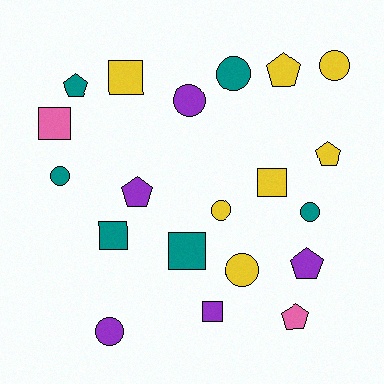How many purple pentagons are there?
There are 2 purple pentagons.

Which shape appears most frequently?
Circle, with 8 objects.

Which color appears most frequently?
Yellow, with 7 objects.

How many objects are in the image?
There are 20 objects.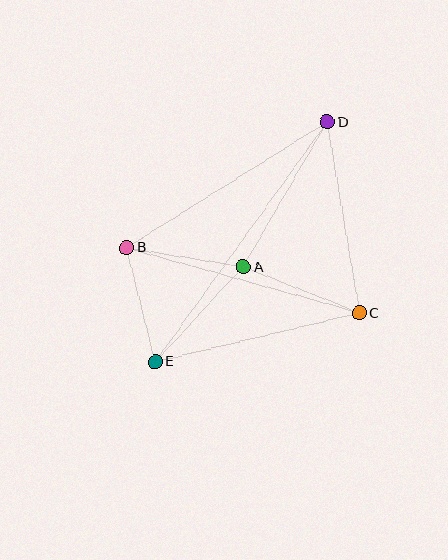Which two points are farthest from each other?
Points D and E are farthest from each other.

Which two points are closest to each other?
Points B and E are closest to each other.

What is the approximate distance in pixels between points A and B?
The distance between A and B is approximately 119 pixels.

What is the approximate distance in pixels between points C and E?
The distance between C and E is approximately 210 pixels.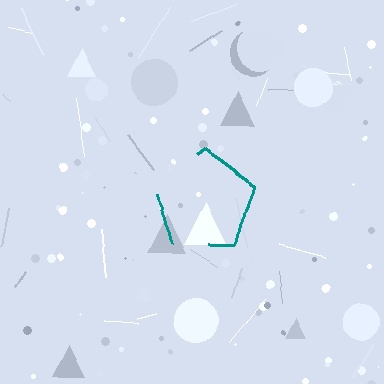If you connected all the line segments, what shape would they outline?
They would outline a pentagon.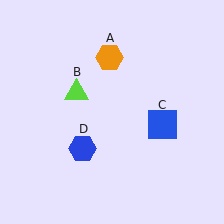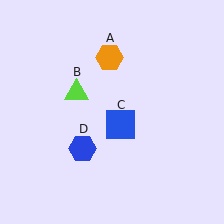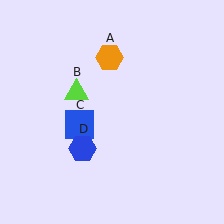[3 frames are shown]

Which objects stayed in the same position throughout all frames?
Orange hexagon (object A) and lime triangle (object B) and blue hexagon (object D) remained stationary.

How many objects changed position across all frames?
1 object changed position: blue square (object C).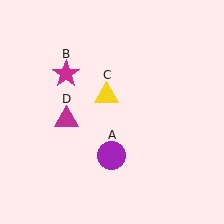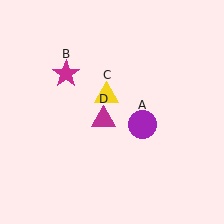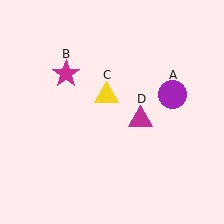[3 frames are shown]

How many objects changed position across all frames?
2 objects changed position: purple circle (object A), magenta triangle (object D).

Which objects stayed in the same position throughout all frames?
Magenta star (object B) and yellow triangle (object C) remained stationary.